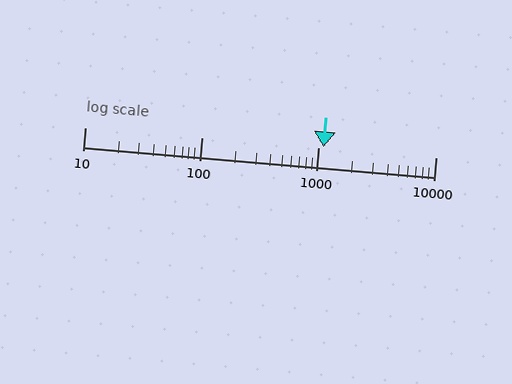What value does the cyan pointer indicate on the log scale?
The pointer indicates approximately 1100.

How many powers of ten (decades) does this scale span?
The scale spans 3 decades, from 10 to 10000.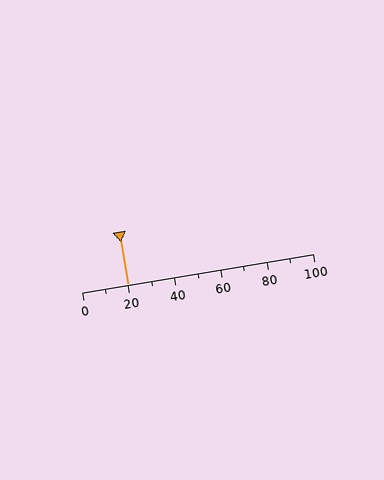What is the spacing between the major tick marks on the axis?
The major ticks are spaced 20 apart.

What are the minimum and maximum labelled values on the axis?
The axis runs from 0 to 100.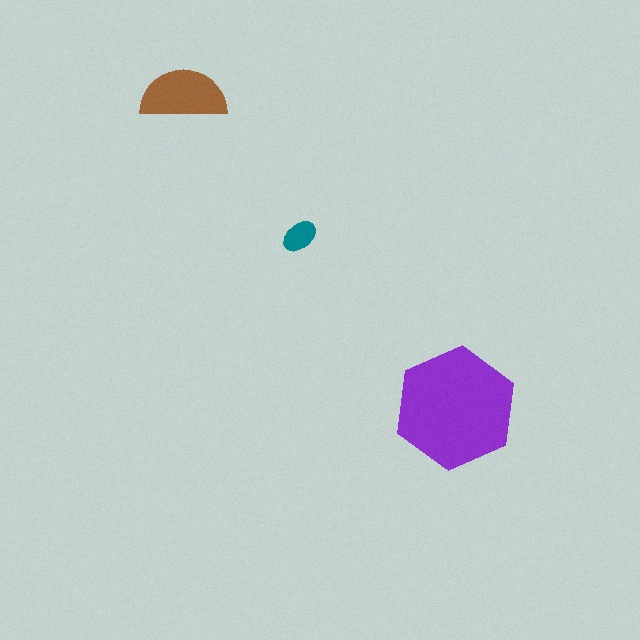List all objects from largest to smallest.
The purple hexagon, the brown semicircle, the teal ellipse.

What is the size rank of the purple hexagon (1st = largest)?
1st.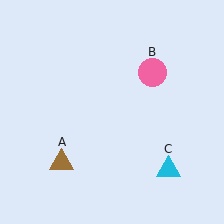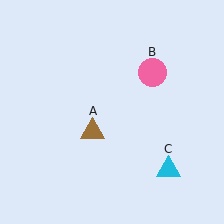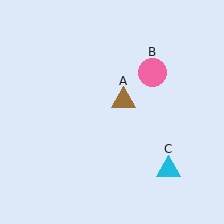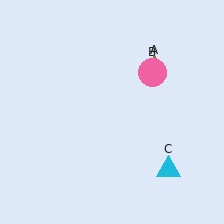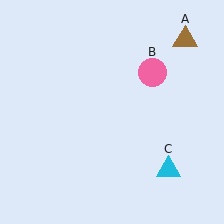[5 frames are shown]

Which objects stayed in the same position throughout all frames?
Pink circle (object B) and cyan triangle (object C) remained stationary.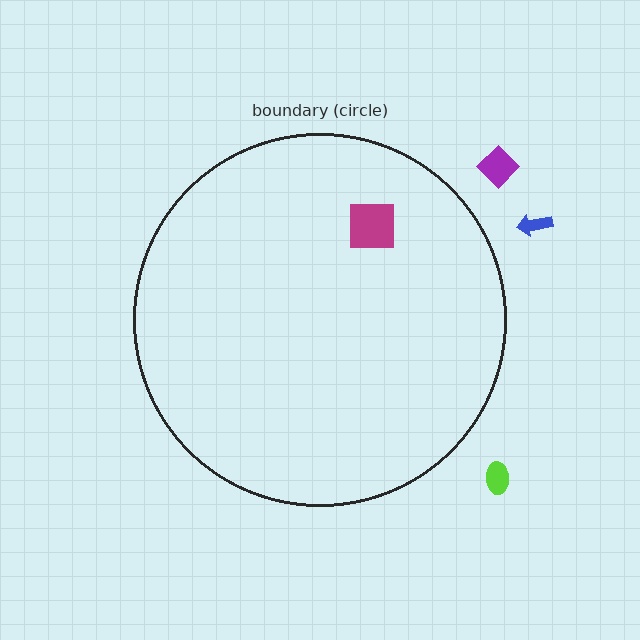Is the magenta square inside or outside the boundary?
Inside.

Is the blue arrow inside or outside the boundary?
Outside.